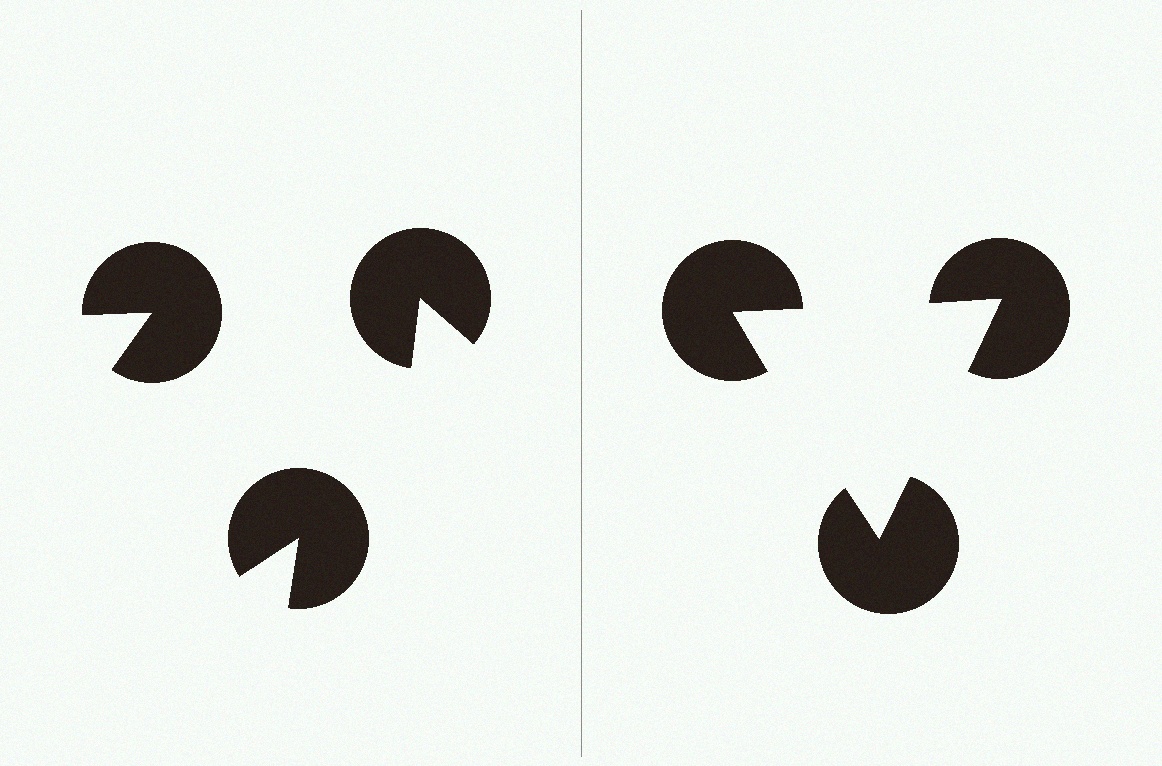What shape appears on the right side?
An illusory triangle.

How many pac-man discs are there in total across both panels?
6 — 3 on each side.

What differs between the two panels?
The pac-man discs are positioned identically on both sides; only the wedge orientations differ. On the right they align to a triangle; on the left they are misaligned.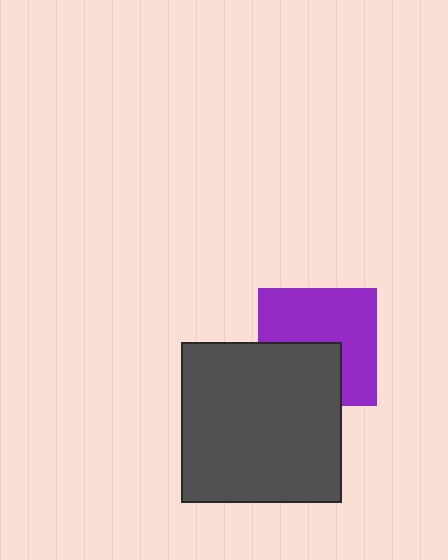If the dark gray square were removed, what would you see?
You would see the complete purple square.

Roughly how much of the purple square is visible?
About half of it is visible (roughly 62%).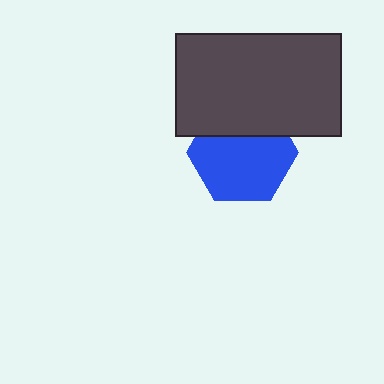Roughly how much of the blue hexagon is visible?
Most of it is visible (roughly 69%).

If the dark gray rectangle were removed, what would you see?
You would see the complete blue hexagon.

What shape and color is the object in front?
The object in front is a dark gray rectangle.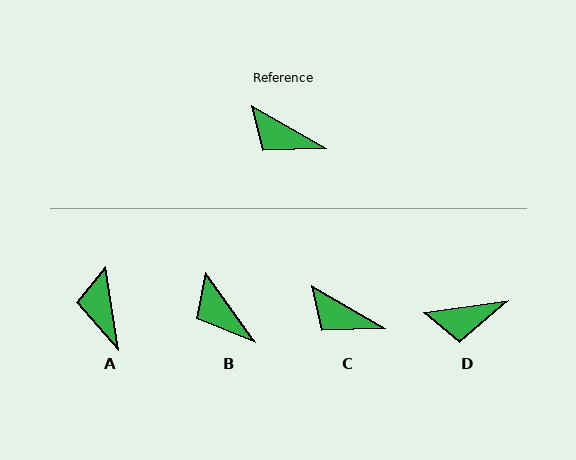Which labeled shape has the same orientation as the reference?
C.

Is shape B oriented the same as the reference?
No, it is off by about 24 degrees.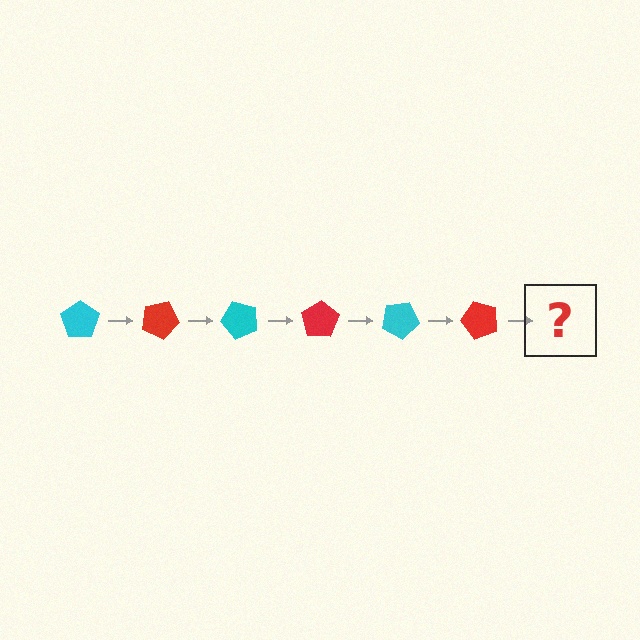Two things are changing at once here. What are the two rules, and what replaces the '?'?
The two rules are that it rotates 25 degrees each step and the color cycles through cyan and red. The '?' should be a cyan pentagon, rotated 150 degrees from the start.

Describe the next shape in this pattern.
It should be a cyan pentagon, rotated 150 degrees from the start.